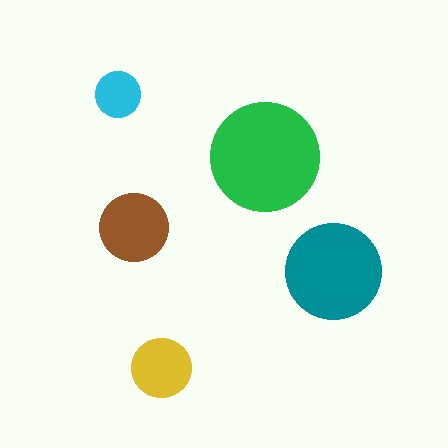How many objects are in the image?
There are 5 objects in the image.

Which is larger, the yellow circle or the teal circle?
The teal one.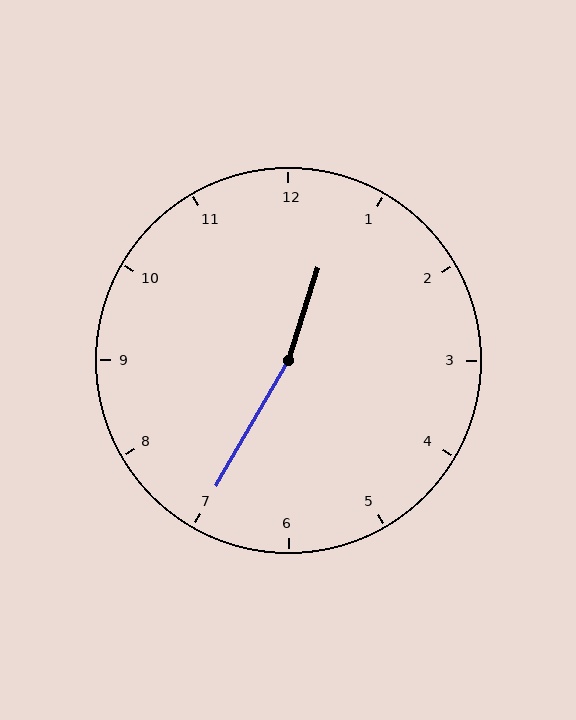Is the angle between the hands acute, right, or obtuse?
It is obtuse.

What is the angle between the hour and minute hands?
Approximately 168 degrees.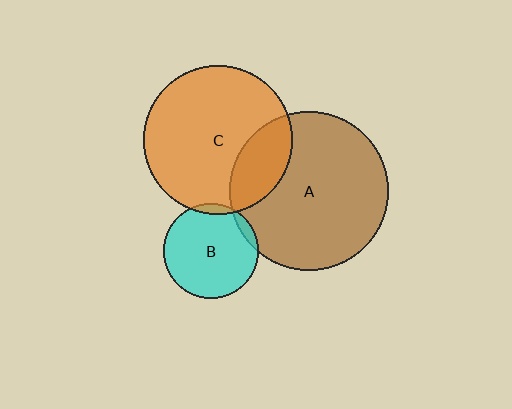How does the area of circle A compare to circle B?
Approximately 2.8 times.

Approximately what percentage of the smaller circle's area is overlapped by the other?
Approximately 20%.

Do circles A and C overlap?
Yes.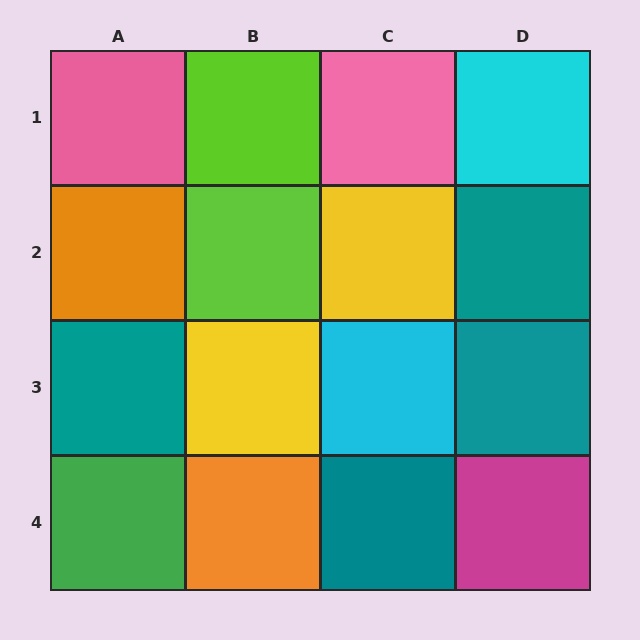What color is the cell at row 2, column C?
Yellow.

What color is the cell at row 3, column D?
Teal.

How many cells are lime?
2 cells are lime.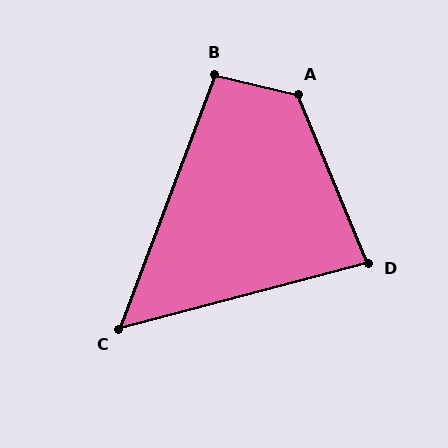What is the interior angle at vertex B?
Approximately 98 degrees (obtuse).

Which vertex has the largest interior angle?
A, at approximately 126 degrees.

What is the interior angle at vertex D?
Approximately 82 degrees (acute).